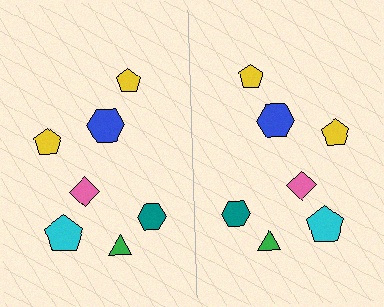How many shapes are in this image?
There are 14 shapes in this image.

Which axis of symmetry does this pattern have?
The pattern has a vertical axis of symmetry running through the center of the image.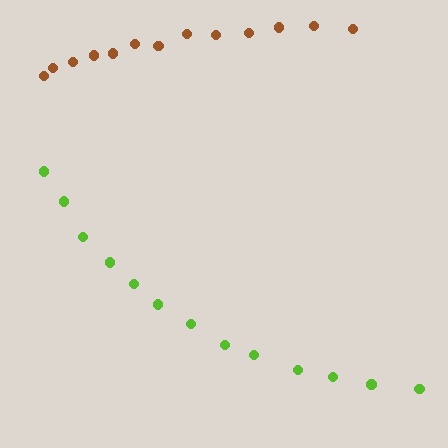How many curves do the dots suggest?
There are 2 distinct paths.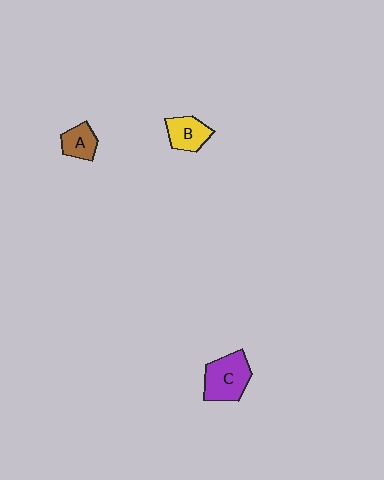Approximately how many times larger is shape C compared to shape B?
Approximately 1.4 times.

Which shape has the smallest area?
Shape A (brown).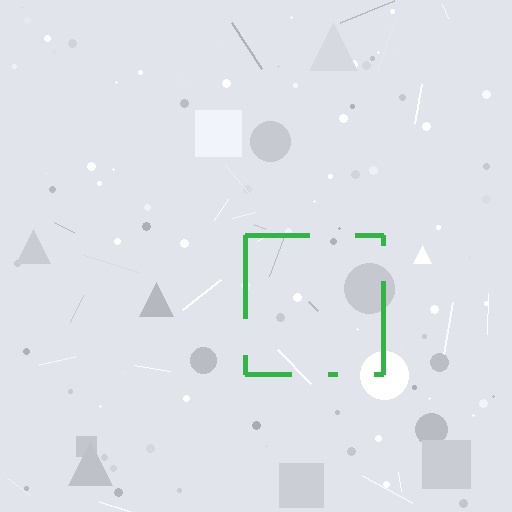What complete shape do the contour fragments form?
The contour fragments form a square.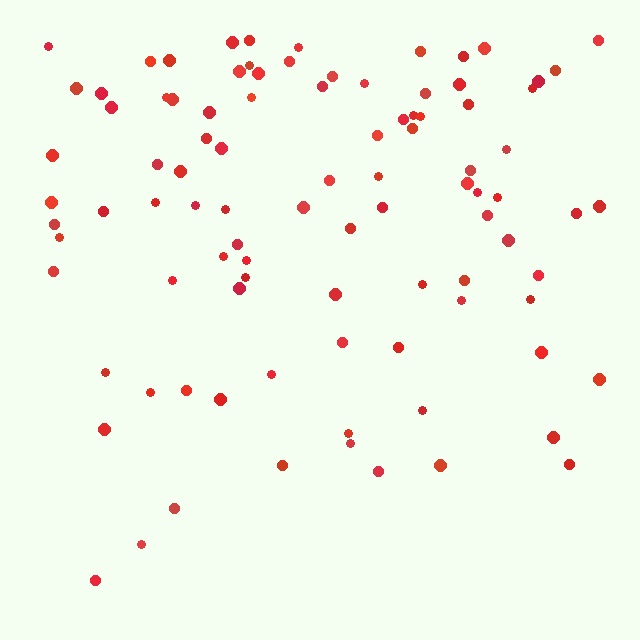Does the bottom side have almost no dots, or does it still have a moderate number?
Still a moderate number, just noticeably fewer than the top.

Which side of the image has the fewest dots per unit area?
The bottom.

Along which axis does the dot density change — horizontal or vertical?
Vertical.